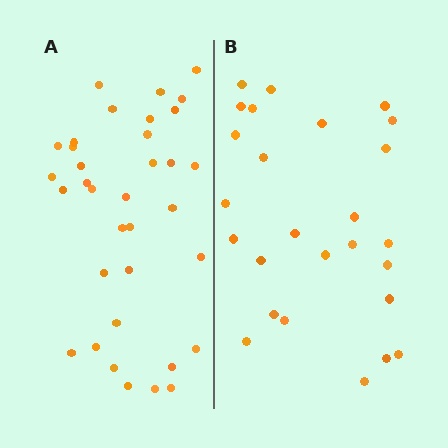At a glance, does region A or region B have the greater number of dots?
Region A (the left region) has more dots.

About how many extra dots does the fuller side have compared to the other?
Region A has roughly 8 or so more dots than region B.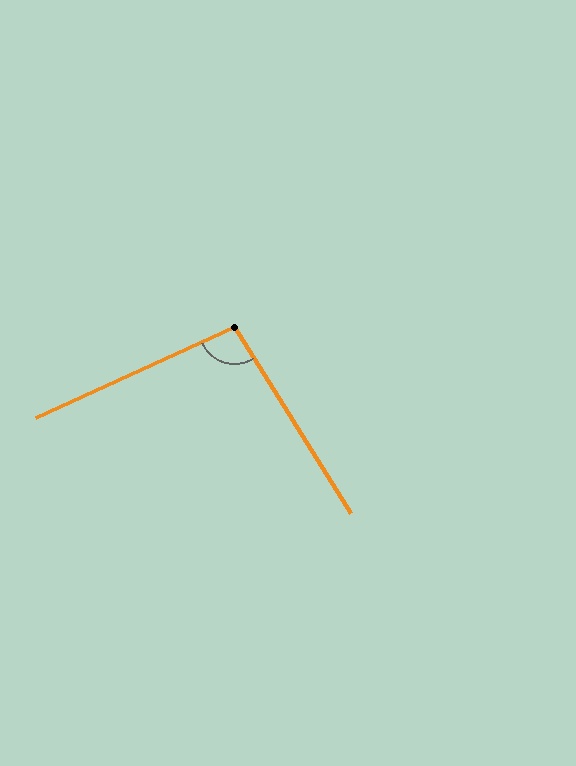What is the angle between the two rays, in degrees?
Approximately 98 degrees.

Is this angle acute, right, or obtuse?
It is obtuse.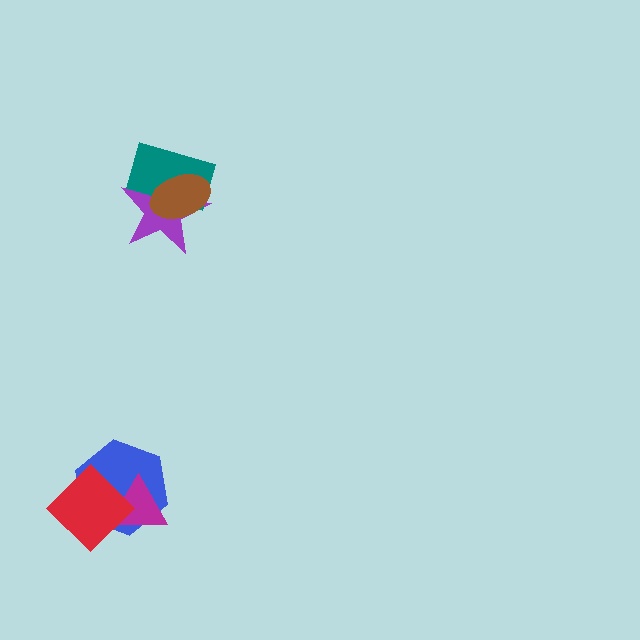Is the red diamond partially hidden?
No, no other shape covers it.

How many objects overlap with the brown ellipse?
2 objects overlap with the brown ellipse.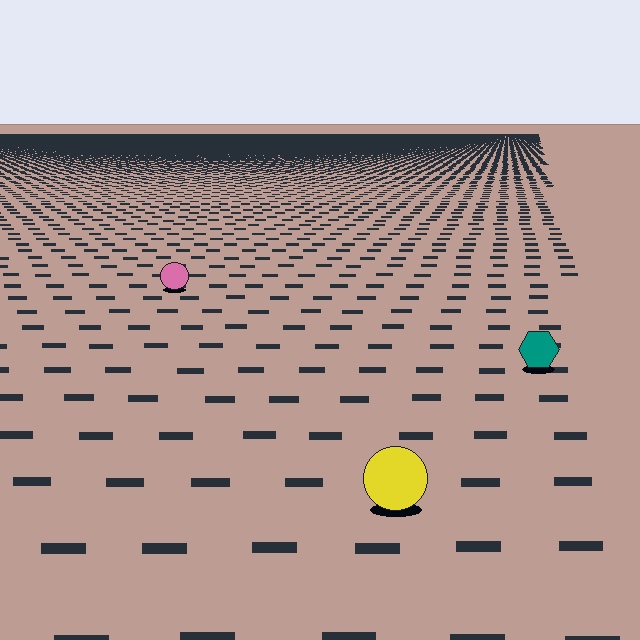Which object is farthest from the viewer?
The pink circle is farthest from the viewer. It appears smaller and the ground texture around it is denser.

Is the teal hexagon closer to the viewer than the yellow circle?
No. The yellow circle is closer — you can tell from the texture gradient: the ground texture is coarser near it.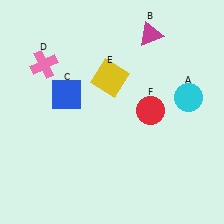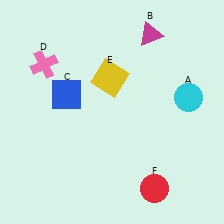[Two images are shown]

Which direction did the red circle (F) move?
The red circle (F) moved down.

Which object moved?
The red circle (F) moved down.